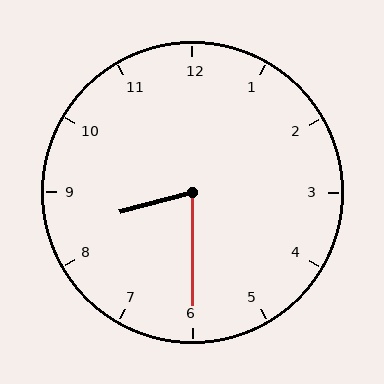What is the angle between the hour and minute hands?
Approximately 75 degrees.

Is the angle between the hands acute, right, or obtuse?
It is acute.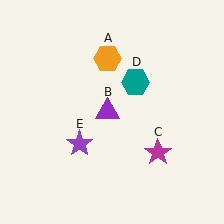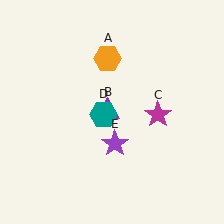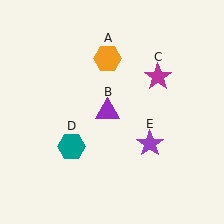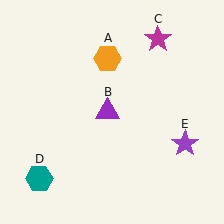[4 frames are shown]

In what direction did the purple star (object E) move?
The purple star (object E) moved right.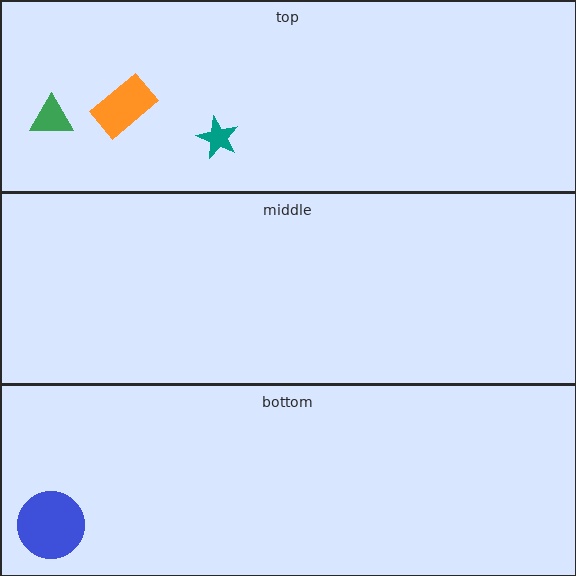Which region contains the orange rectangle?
The top region.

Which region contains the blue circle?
The bottom region.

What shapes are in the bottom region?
The blue circle.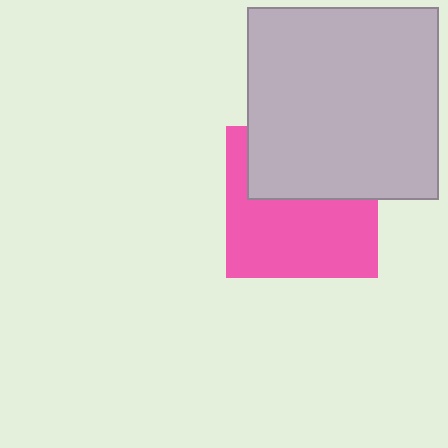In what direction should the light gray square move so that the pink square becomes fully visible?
The light gray square should move up. That is the shortest direction to clear the overlap and leave the pink square fully visible.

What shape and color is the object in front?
The object in front is a light gray square.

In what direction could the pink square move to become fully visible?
The pink square could move down. That would shift it out from behind the light gray square entirely.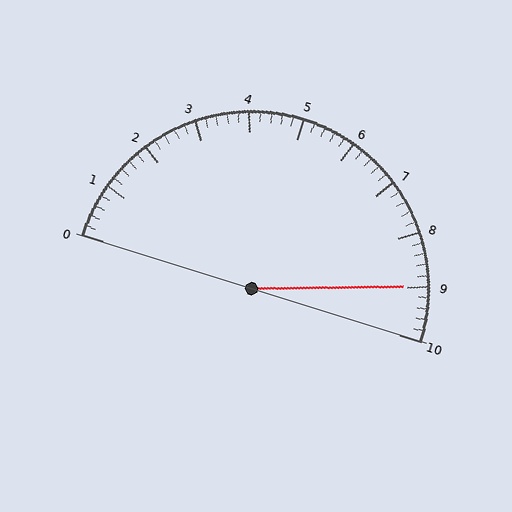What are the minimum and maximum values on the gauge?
The gauge ranges from 0 to 10.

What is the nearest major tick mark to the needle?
The nearest major tick mark is 9.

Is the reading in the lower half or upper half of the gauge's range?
The reading is in the upper half of the range (0 to 10).